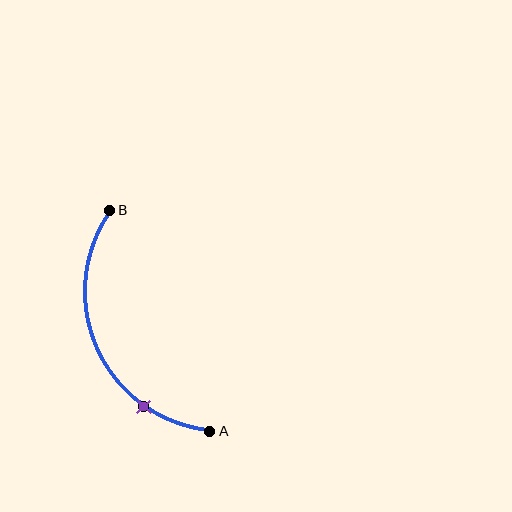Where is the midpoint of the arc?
The arc midpoint is the point on the curve farthest from the straight line joining A and B. It sits to the left of that line.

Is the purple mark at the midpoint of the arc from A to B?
No. The purple mark lies on the arc but is closer to endpoint A. The arc midpoint would be at the point on the curve equidistant along the arc from both A and B.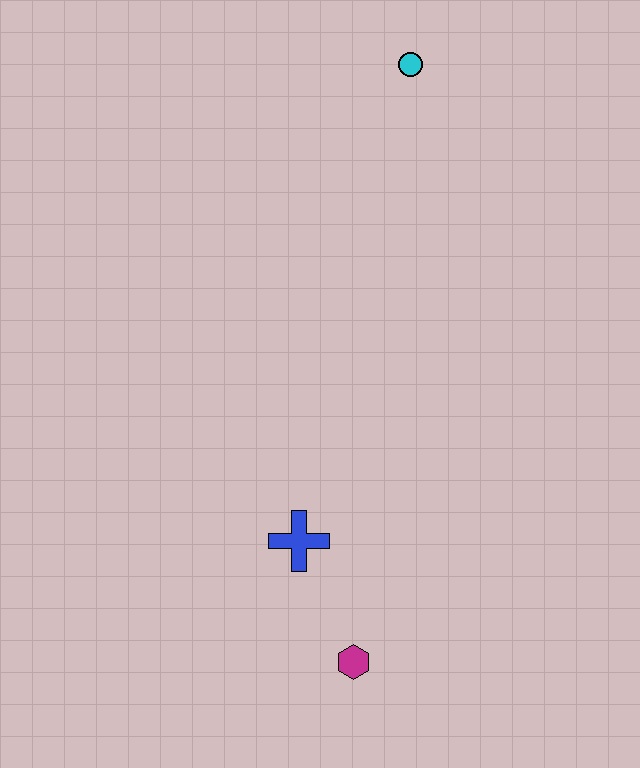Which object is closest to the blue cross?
The magenta hexagon is closest to the blue cross.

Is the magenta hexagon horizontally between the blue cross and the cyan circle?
Yes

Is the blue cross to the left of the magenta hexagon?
Yes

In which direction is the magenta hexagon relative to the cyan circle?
The magenta hexagon is below the cyan circle.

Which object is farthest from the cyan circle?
The magenta hexagon is farthest from the cyan circle.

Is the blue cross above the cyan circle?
No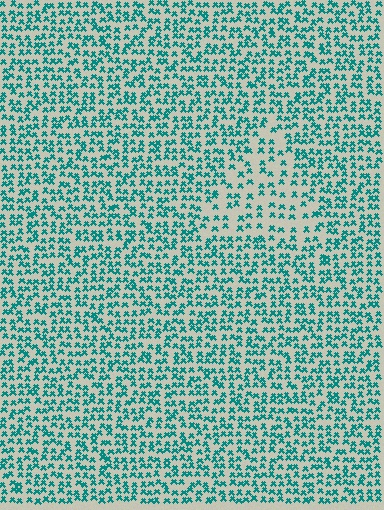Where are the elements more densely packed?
The elements are more densely packed outside the triangle boundary.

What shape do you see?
I see a triangle.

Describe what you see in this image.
The image contains small teal elements arranged at two different densities. A triangle-shaped region is visible where the elements are less densely packed than the surrounding area.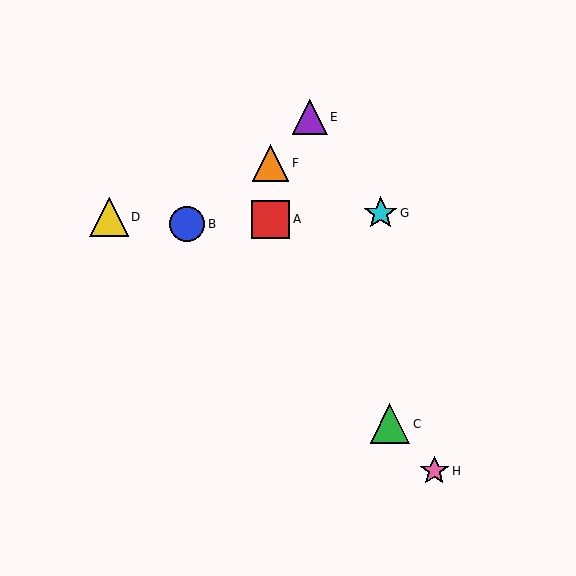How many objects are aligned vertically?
2 objects (A, F) are aligned vertically.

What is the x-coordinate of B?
Object B is at x≈187.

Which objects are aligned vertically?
Objects A, F are aligned vertically.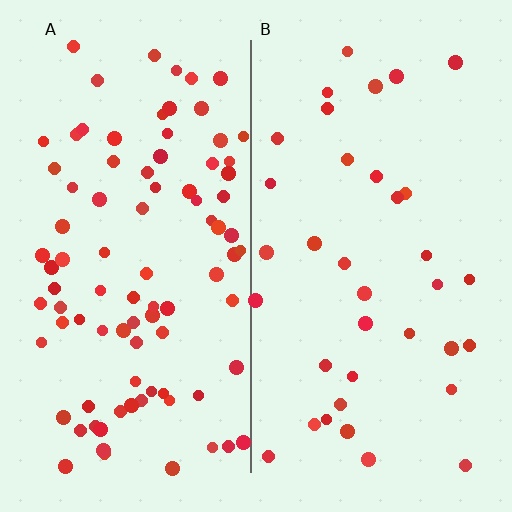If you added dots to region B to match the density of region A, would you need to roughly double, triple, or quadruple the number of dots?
Approximately triple.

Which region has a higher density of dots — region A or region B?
A (the left).